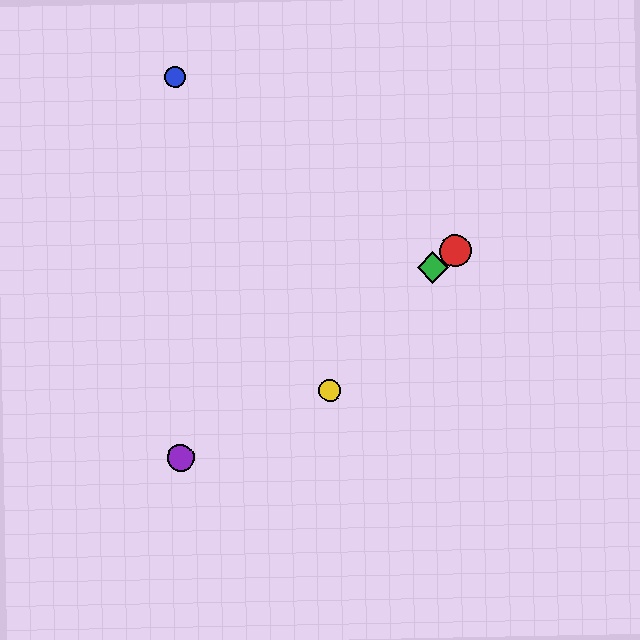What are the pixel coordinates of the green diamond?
The green diamond is at (433, 267).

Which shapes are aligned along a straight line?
The red circle, the green diamond, the purple circle are aligned along a straight line.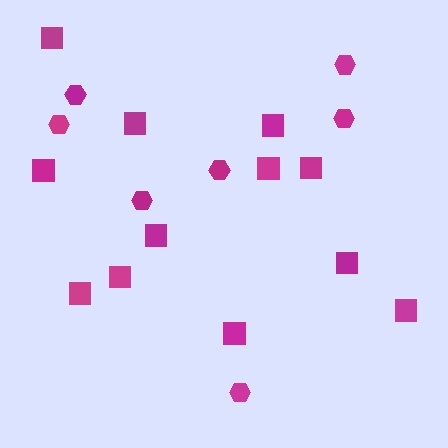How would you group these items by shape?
There are 2 groups: one group of squares (12) and one group of hexagons (7).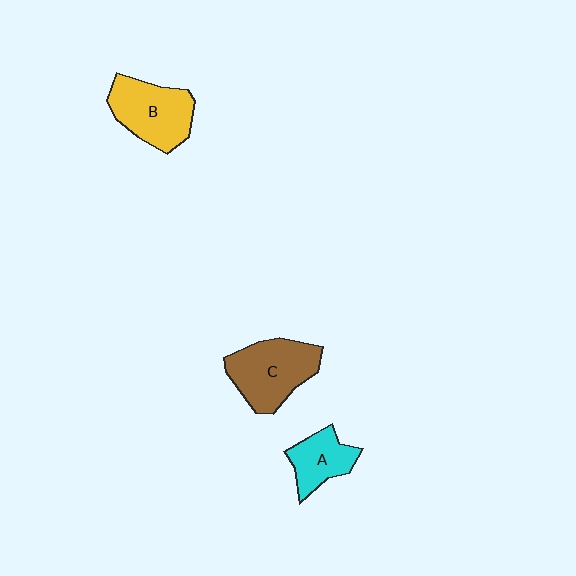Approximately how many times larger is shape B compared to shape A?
Approximately 1.6 times.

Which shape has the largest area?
Shape C (brown).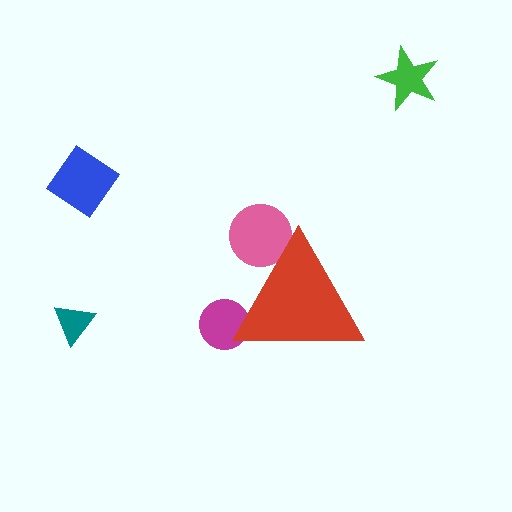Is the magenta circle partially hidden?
Yes, the magenta circle is partially hidden behind the red triangle.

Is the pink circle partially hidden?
Yes, the pink circle is partially hidden behind the red triangle.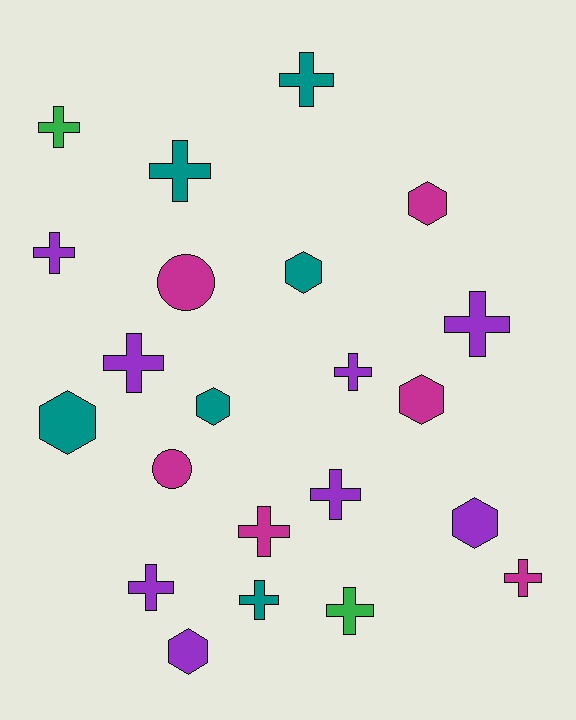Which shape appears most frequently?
Cross, with 13 objects.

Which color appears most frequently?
Purple, with 8 objects.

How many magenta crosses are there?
There are 2 magenta crosses.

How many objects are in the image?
There are 22 objects.